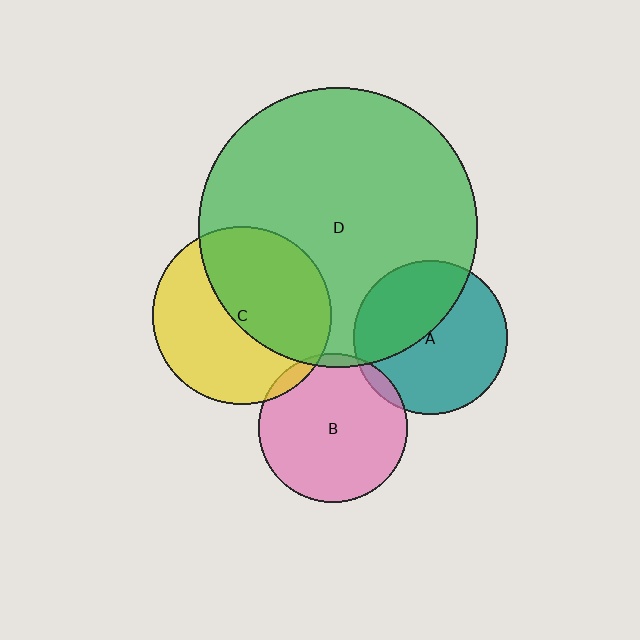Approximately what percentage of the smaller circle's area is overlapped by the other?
Approximately 5%.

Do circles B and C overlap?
Yes.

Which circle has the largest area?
Circle D (green).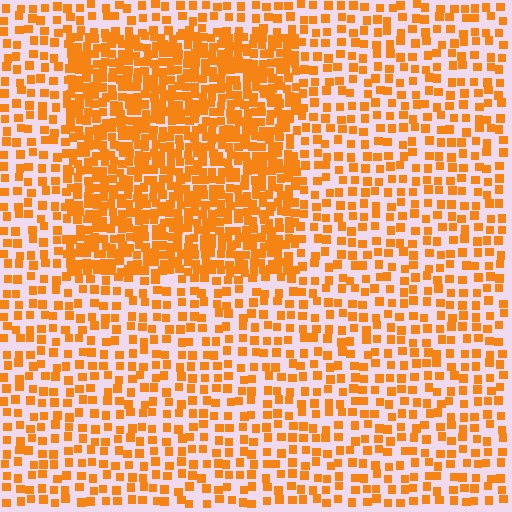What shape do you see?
I see a rectangle.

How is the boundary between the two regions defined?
The boundary is defined by a change in element density (approximately 2.2x ratio). All elements are the same color, size, and shape.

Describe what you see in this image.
The image contains small orange elements arranged at two different densities. A rectangle-shaped region is visible where the elements are more densely packed than the surrounding area.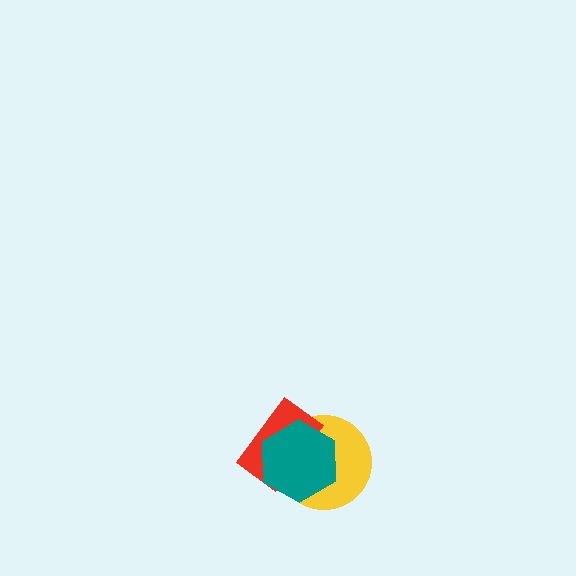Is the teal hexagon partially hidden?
No, no other shape covers it.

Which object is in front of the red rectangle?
The teal hexagon is in front of the red rectangle.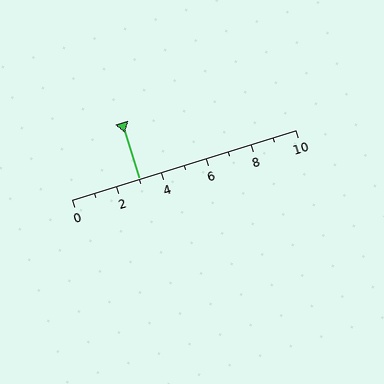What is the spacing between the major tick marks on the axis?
The major ticks are spaced 2 apart.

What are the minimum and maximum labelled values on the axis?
The axis runs from 0 to 10.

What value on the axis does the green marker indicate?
The marker indicates approximately 3.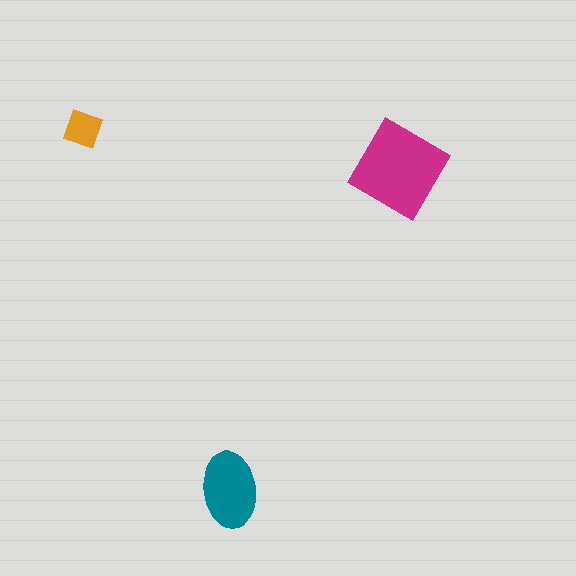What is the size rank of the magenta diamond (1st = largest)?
1st.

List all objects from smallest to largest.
The orange square, the teal ellipse, the magenta diamond.